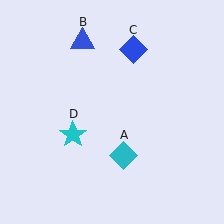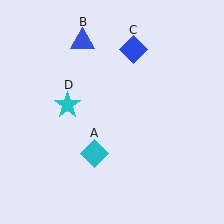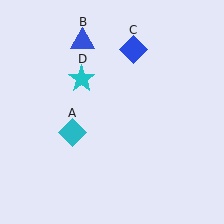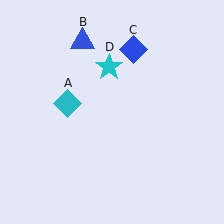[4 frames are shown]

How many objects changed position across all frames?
2 objects changed position: cyan diamond (object A), cyan star (object D).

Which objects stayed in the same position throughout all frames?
Blue triangle (object B) and blue diamond (object C) remained stationary.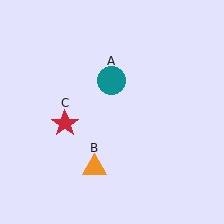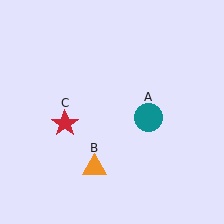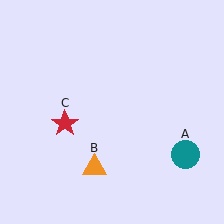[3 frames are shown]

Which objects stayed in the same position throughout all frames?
Orange triangle (object B) and red star (object C) remained stationary.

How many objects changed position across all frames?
1 object changed position: teal circle (object A).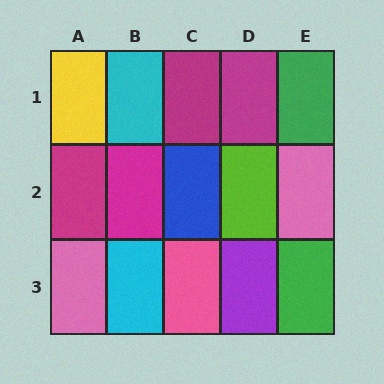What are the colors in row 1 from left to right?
Yellow, cyan, magenta, magenta, green.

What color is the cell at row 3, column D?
Purple.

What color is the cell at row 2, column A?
Magenta.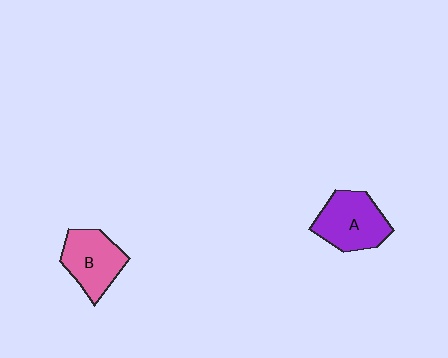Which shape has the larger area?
Shape A (purple).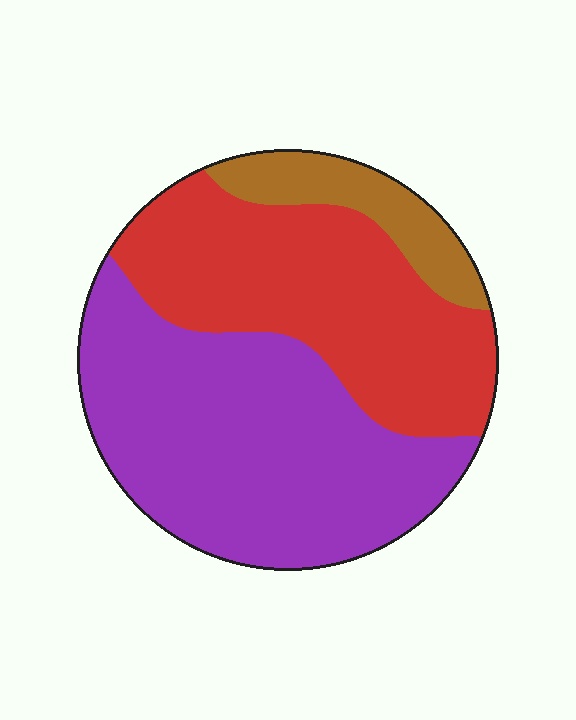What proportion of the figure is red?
Red covers around 40% of the figure.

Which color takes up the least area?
Brown, at roughly 10%.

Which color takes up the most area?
Purple, at roughly 50%.